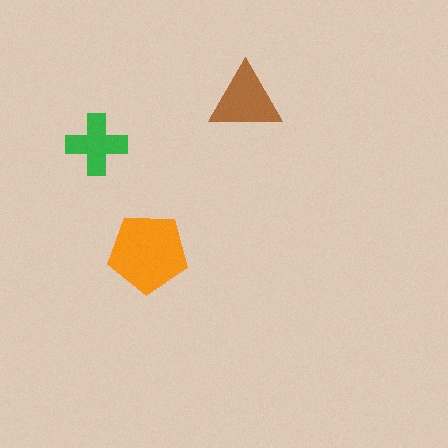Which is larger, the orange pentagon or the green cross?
The orange pentagon.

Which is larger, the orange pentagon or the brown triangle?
The orange pentagon.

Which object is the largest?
The orange pentagon.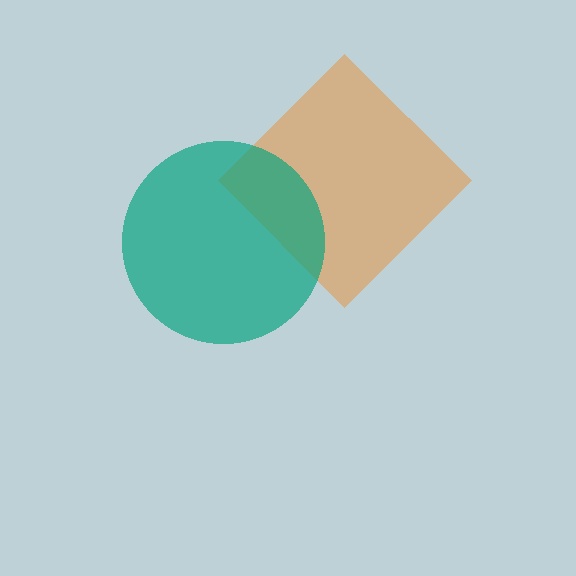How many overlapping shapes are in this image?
There are 2 overlapping shapes in the image.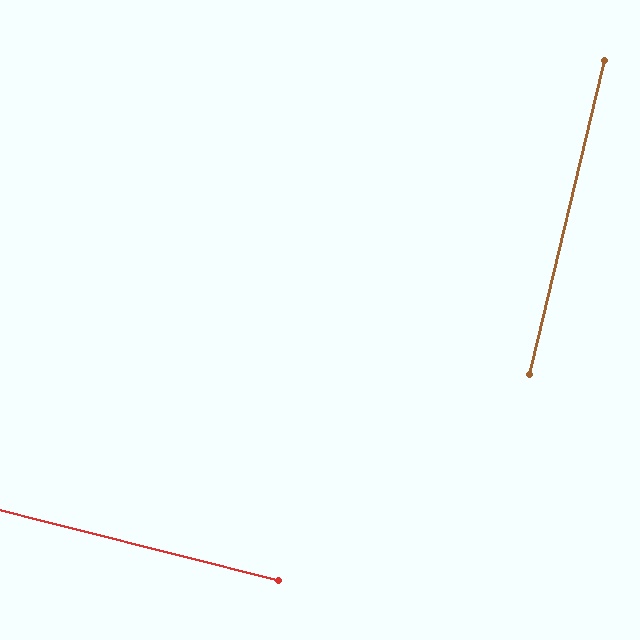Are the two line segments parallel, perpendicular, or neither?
Perpendicular — they meet at approximately 89°.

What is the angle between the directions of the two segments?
Approximately 89 degrees.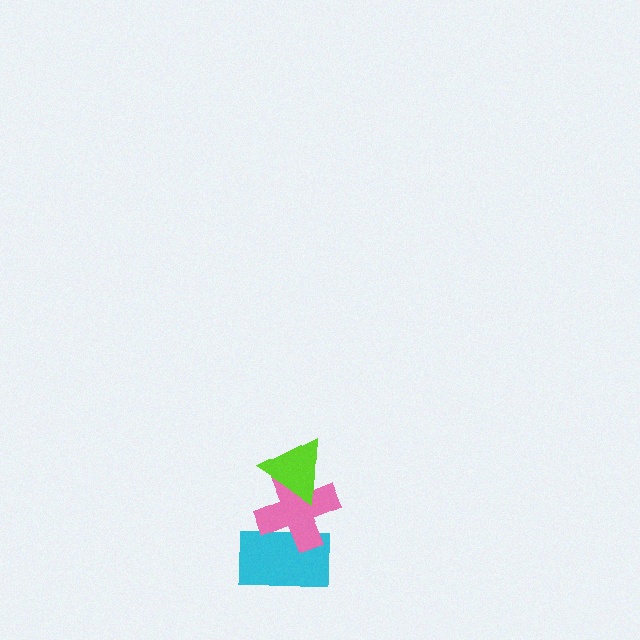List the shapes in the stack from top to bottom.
From top to bottom: the lime triangle, the pink cross, the cyan rectangle.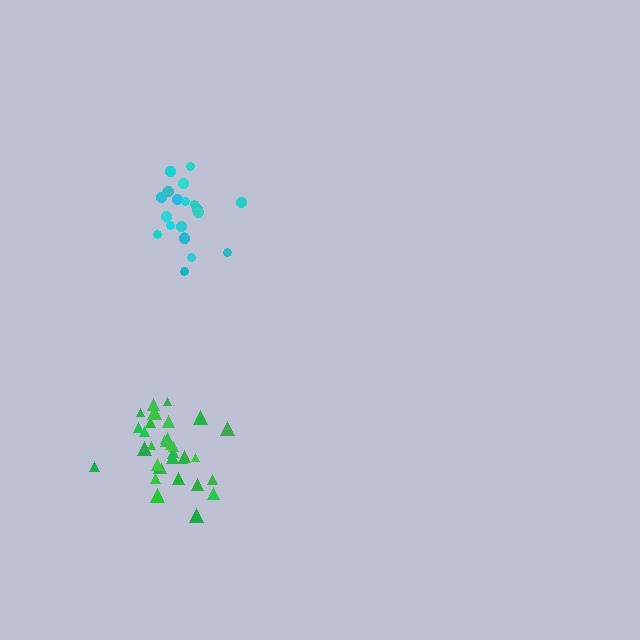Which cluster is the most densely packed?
Green.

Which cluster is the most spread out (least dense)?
Cyan.